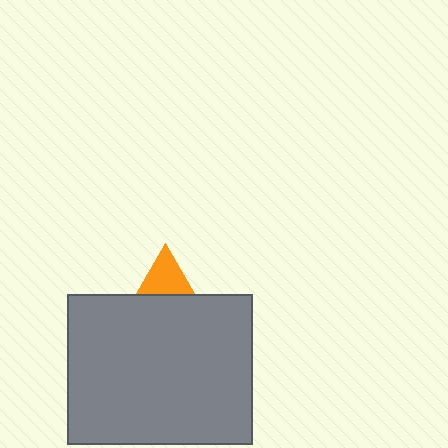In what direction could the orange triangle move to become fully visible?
The orange triangle could move up. That would shift it out from behind the gray rectangle entirely.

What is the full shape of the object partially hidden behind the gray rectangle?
The partially hidden object is an orange triangle.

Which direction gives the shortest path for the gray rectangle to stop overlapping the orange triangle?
Moving down gives the shortest separation.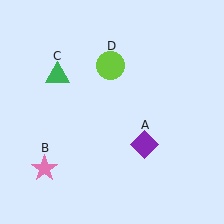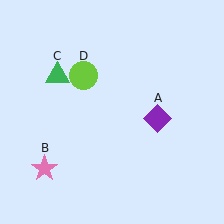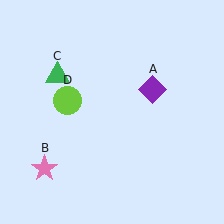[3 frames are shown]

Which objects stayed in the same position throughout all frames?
Pink star (object B) and green triangle (object C) remained stationary.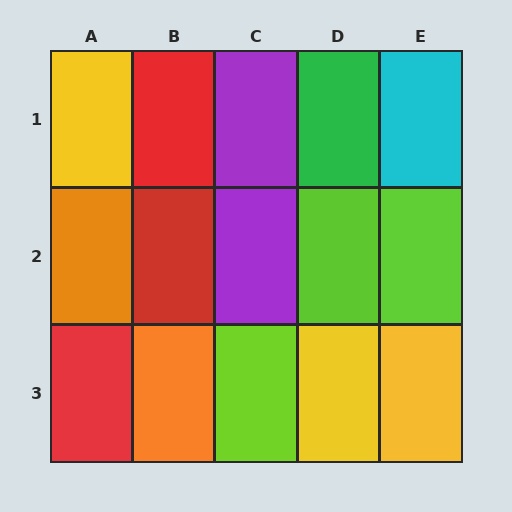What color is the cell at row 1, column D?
Green.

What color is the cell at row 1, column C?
Purple.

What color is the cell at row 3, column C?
Lime.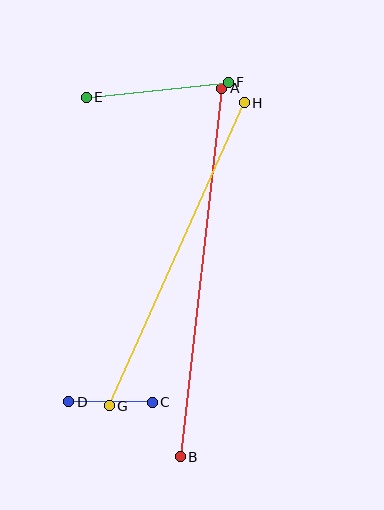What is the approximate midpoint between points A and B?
The midpoint is at approximately (201, 273) pixels.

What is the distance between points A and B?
The distance is approximately 371 pixels.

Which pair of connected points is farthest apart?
Points A and B are farthest apart.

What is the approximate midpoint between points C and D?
The midpoint is at approximately (110, 402) pixels.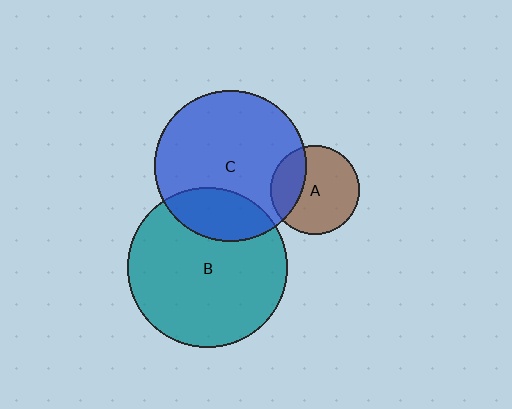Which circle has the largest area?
Circle B (teal).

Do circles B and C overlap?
Yes.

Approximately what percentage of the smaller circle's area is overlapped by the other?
Approximately 25%.